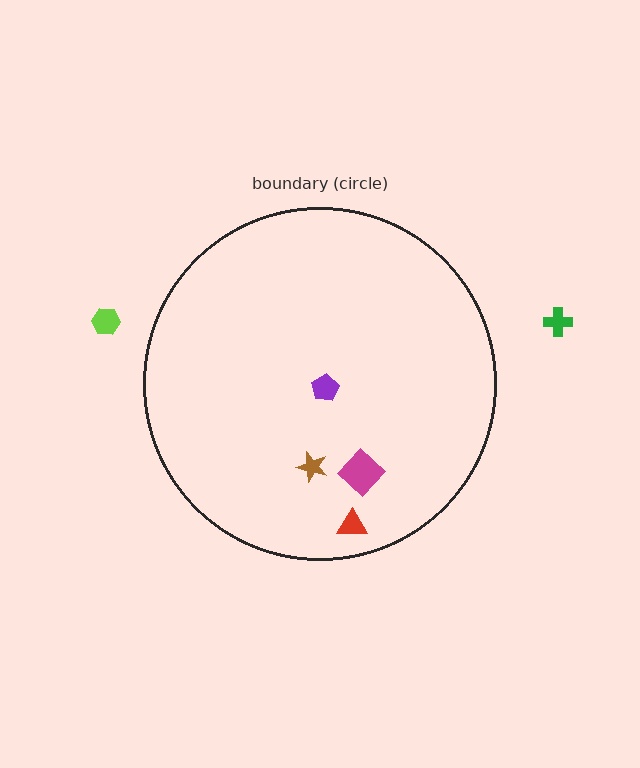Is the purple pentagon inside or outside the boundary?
Inside.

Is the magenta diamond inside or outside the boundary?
Inside.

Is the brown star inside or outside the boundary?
Inside.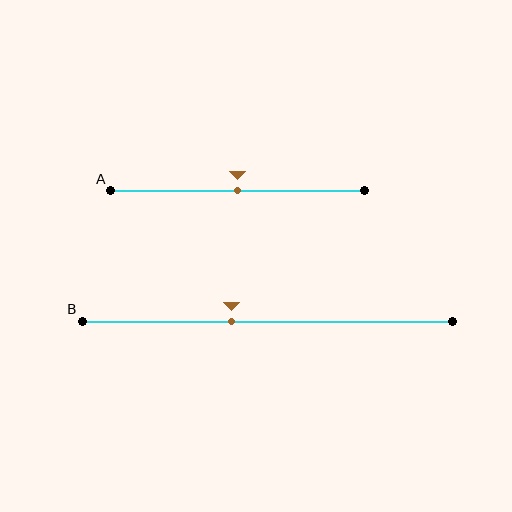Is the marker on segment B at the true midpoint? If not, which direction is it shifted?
No, the marker on segment B is shifted to the left by about 10% of the segment length.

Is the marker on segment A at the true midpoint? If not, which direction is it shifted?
Yes, the marker on segment A is at the true midpoint.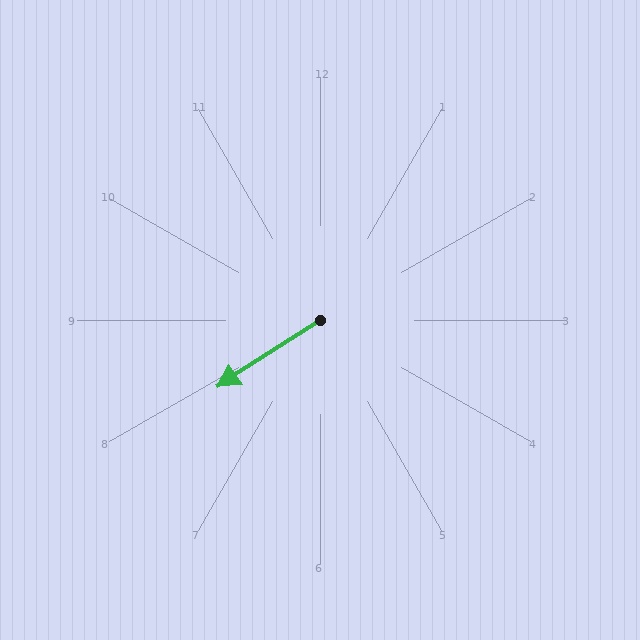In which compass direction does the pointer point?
Southwest.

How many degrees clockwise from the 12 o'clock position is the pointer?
Approximately 237 degrees.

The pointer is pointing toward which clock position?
Roughly 8 o'clock.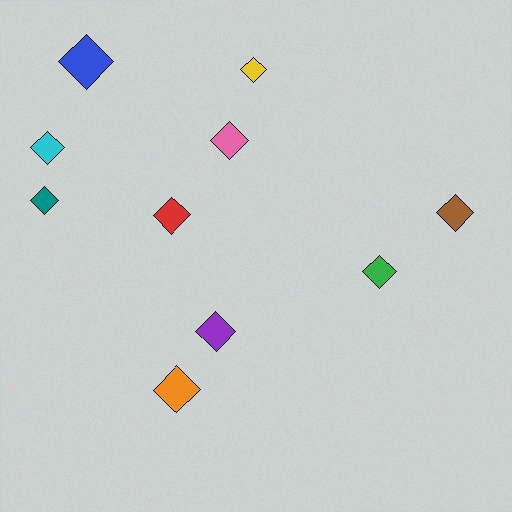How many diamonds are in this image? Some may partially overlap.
There are 10 diamonds.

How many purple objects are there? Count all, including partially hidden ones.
There is 1 purple object.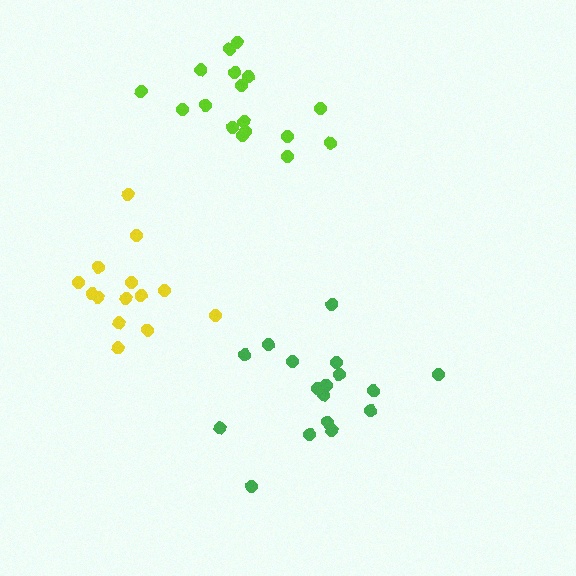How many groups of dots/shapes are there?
There are 3 groups.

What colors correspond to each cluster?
The clusters are colored: green, yellow, lime.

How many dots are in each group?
Group 1: 17 dots, Group 2: 14 dots, Group 3: 17 dots (48 total).